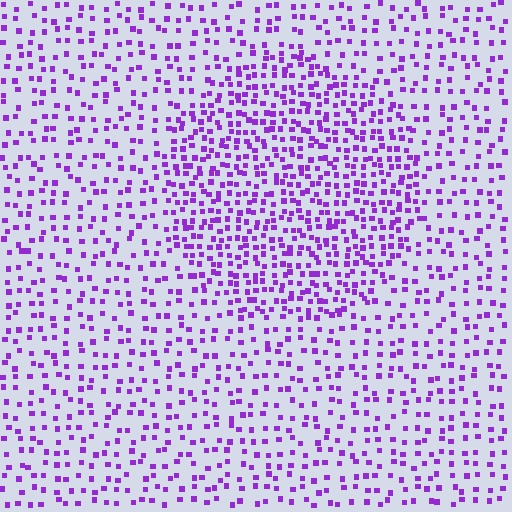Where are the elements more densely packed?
The elements are more densely packed inside the circle boundary.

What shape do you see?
I see a circle.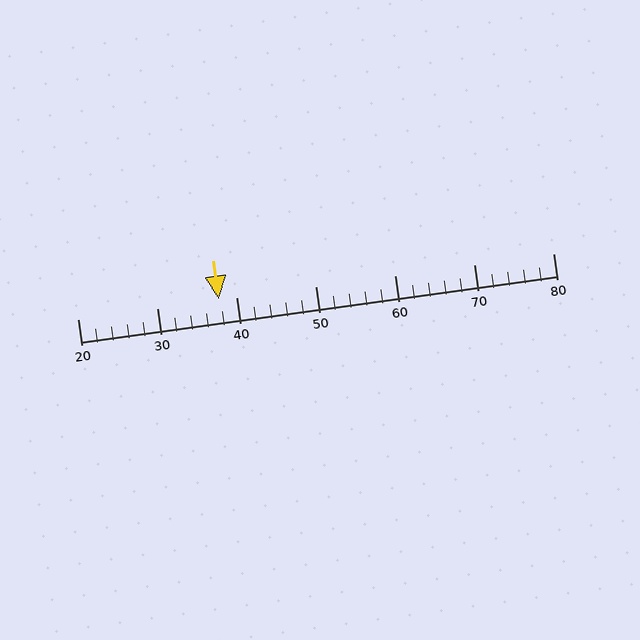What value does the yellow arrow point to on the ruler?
The yellow arrow points to approximately 38.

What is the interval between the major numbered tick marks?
The major tick marks are spaced 10 units apart.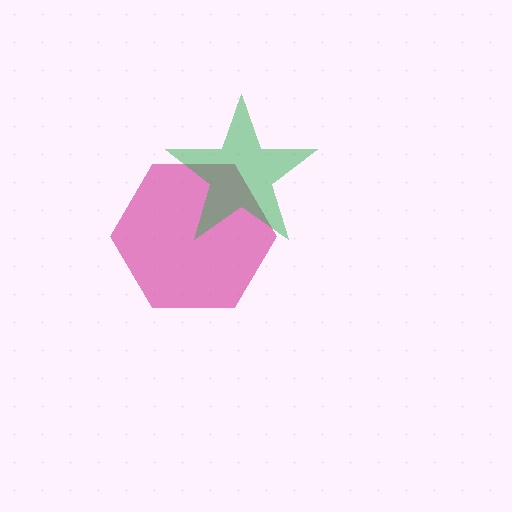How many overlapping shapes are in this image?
There are 2 overlapping shapes in the image.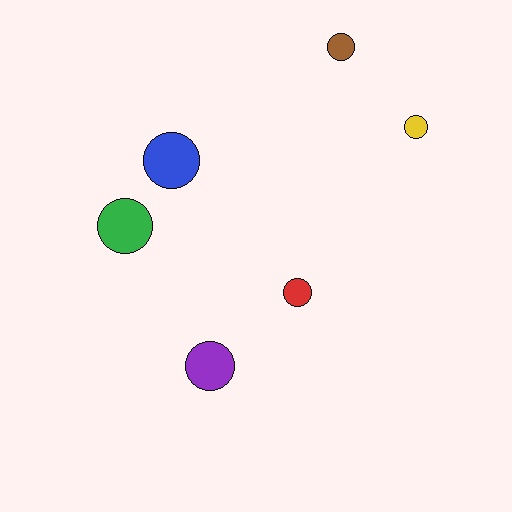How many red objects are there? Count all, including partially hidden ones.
There is 1 red object.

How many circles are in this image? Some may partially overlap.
There are 6 circles.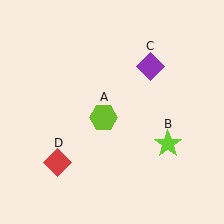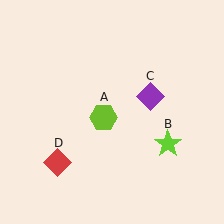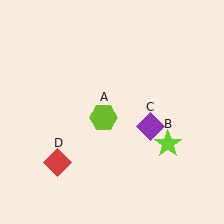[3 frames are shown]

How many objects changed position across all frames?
1 object changed position: purple diamond (object C).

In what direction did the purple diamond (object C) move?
The purple diamond (object C) moved down.